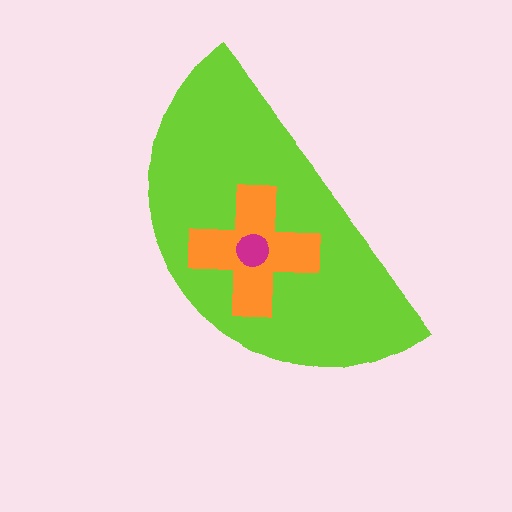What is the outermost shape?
The lime semicircle.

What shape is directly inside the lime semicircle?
The orange cross.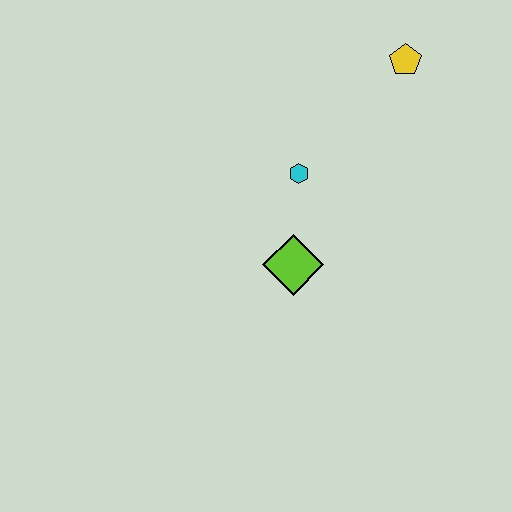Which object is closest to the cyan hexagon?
The lime diamond is closest to the cyan hexagon.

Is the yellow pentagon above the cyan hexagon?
Yes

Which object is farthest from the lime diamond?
The yellow pentagon is farthest from the lime diamond.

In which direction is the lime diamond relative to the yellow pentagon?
The lime diamond is below the yellow pentagon.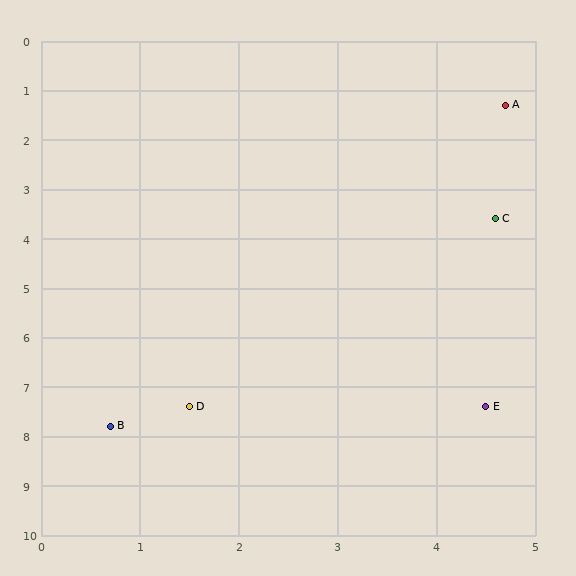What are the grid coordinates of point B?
Point B is at approximately (0.7, 7.8).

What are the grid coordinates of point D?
Point D is at approximately (1.5, 7.4).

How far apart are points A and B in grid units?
Points A and B are about 7.6 grid units apart.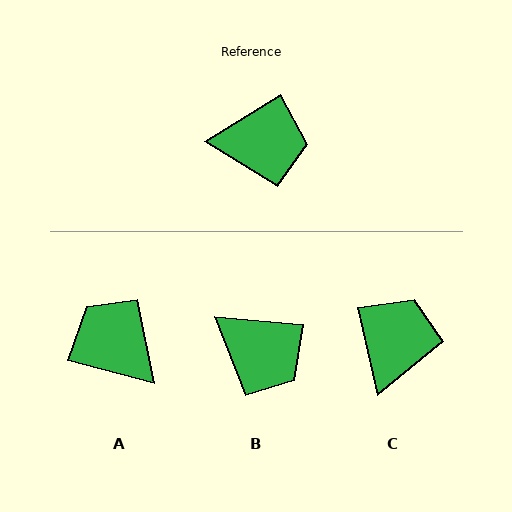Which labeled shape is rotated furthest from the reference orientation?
A, about 133 degrees away.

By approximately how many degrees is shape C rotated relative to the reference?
Approximately 71 degrees counter-clockwise.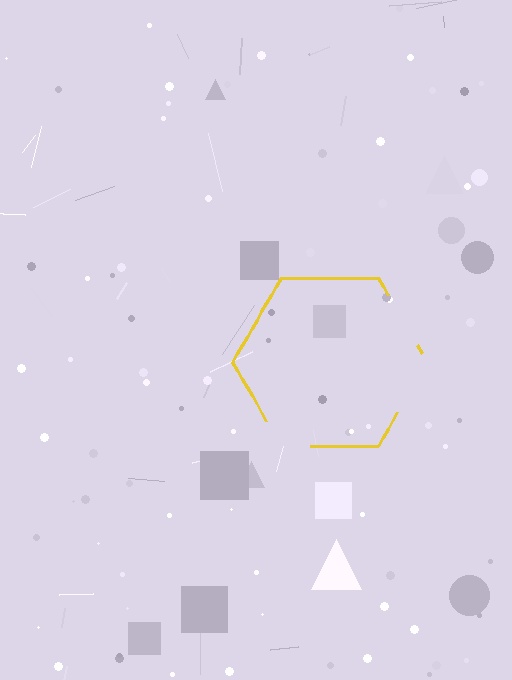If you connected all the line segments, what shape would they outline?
They would outline a hexagon.